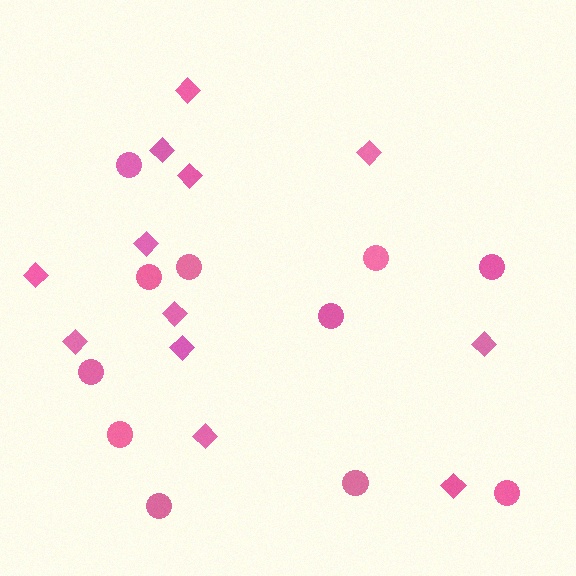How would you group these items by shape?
There are 2 groups: one group of diamonds (12) and one group of circles (11).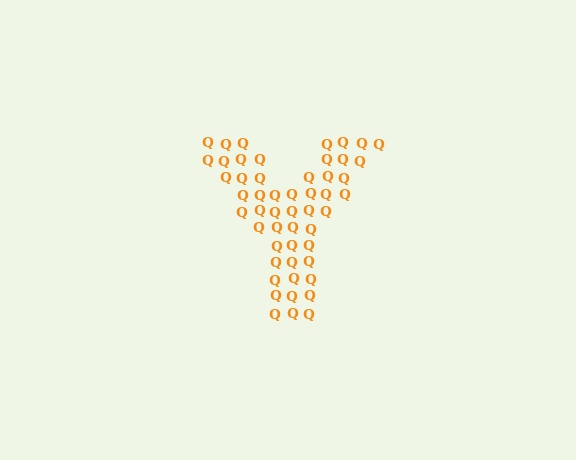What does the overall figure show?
The overall figure shows the letter Y.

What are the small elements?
The small elements are letter Q's.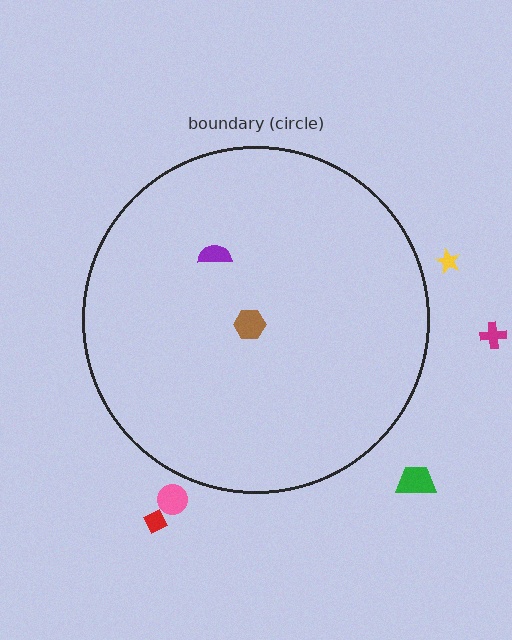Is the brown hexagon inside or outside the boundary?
Inside.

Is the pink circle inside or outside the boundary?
Outside.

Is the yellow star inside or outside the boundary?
Outside.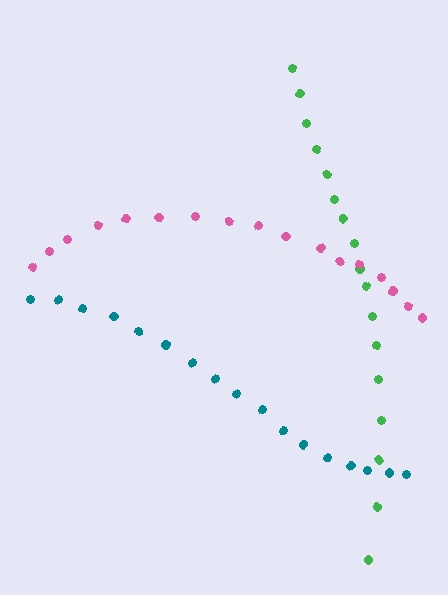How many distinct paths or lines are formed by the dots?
There are 3 distinct paths.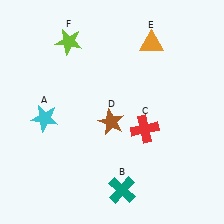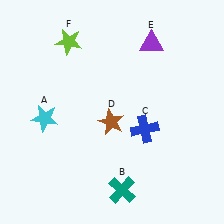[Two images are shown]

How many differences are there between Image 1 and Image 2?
There are 2 differences between the two images.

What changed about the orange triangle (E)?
In Image 1, E is orange. In Image 2, it changed to purple.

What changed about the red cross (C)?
In Image 1, C is red. In Image 2, it changed to blue.